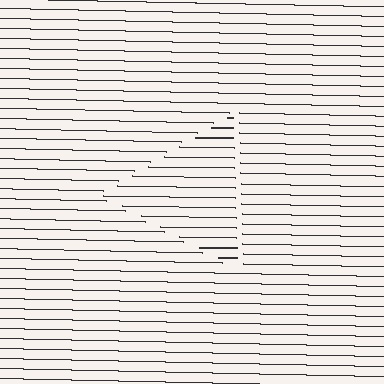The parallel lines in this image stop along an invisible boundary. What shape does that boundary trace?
An illusory triangle. The interior of the shape contains the same grating, shifted by half a period — the contour is defined by the phase discontinuity where line-ends from the inner and outer gratings abut.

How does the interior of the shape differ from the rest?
The interior of the shape contains the same grating, shifted by half a period — the contour is defined by the phase discontinuity where line-ends from the inner and outer gratings abut.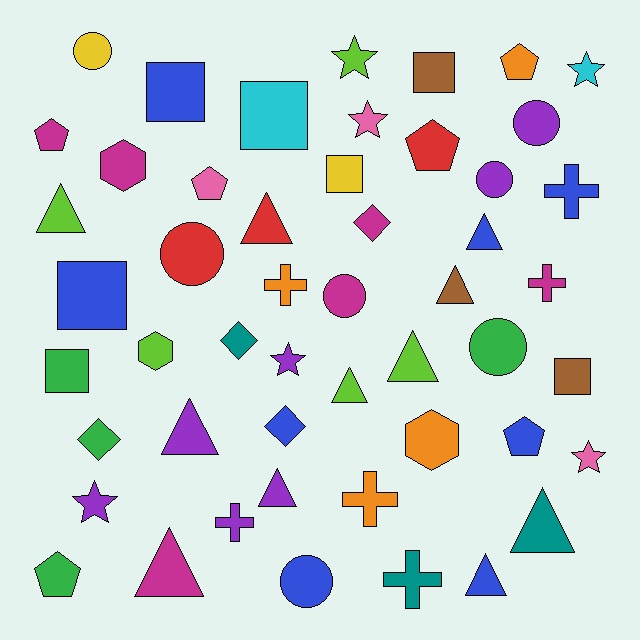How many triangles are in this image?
There are 11 triangles.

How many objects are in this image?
There are 50 objects.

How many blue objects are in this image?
There are 8 blue objects.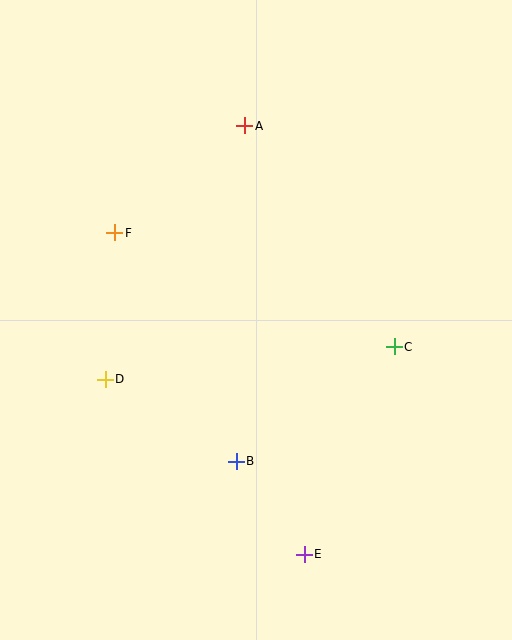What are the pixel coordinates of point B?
Point B is at (236, 461).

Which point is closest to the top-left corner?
Point F is closest to the top-left corner.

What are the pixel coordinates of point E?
Point E is at (304, 554).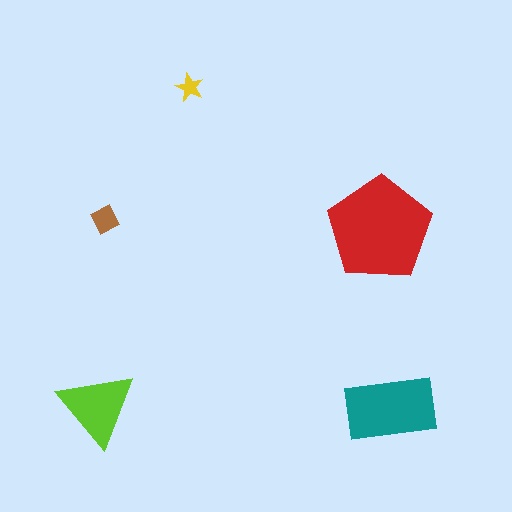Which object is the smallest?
The yellow star.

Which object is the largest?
The red pentagon.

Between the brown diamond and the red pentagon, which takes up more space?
The red pentagon.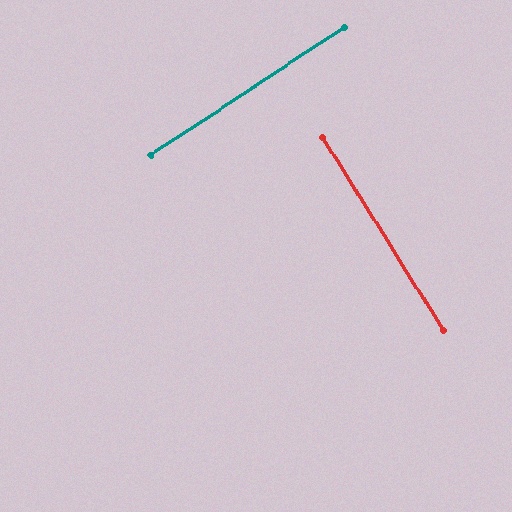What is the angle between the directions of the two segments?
Approximately 89 degrees.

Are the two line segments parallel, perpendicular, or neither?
Perpendicular — they meet at approximately 89°.